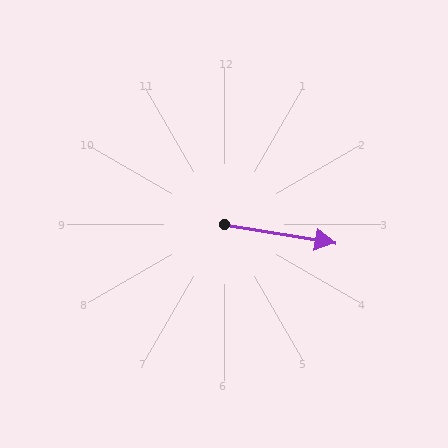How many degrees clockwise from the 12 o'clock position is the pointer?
Approximately 100 degrees.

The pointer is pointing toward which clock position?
Roughly 3 o'clock.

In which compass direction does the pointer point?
East.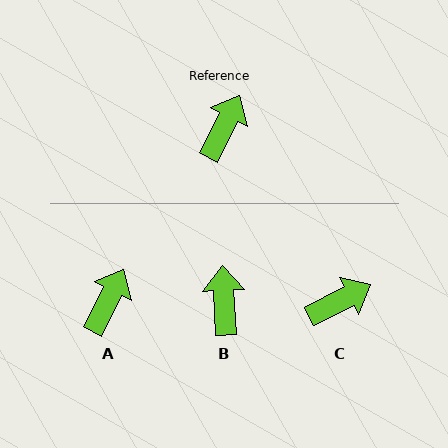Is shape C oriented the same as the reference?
No, it is off by about 36 degrees.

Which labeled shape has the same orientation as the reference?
A.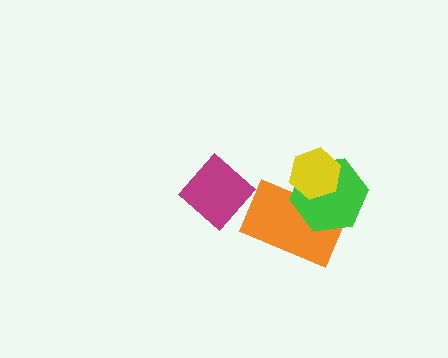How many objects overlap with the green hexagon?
2 objects overlap with the green hexagon.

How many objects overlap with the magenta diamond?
0 objects overlap with the magenta diamond.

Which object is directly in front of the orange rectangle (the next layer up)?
The green hexagon is directly in front of the orange rectangle.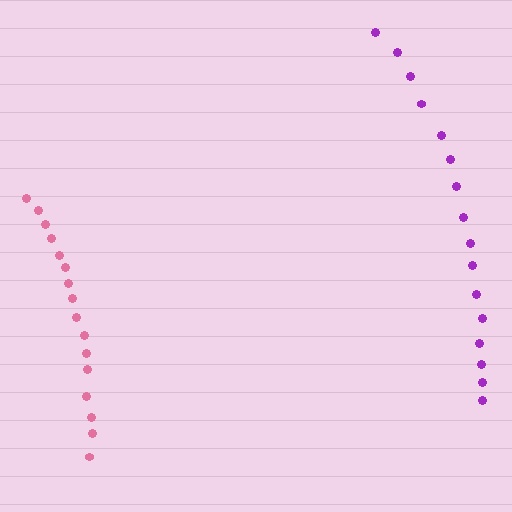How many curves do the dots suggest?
There are 2 distinct paths.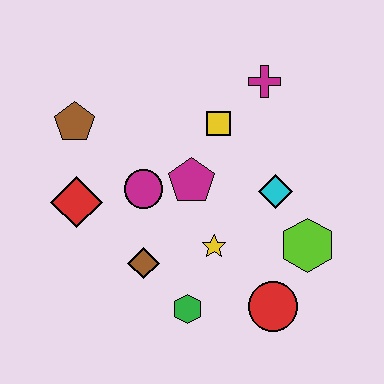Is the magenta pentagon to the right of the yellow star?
No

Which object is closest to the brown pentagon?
The red diamond is closest to the brown pentagon.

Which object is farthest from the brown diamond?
The magenta cross is farthest from the brown diamond.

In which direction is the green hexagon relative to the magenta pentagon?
The green hexagon is below the magenta pentagon.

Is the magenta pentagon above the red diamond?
Yes